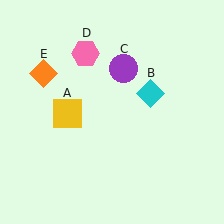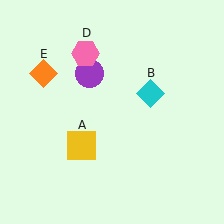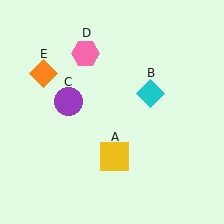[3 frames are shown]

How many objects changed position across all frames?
2 objects changed position: yellow square (object A), purple circle (object C).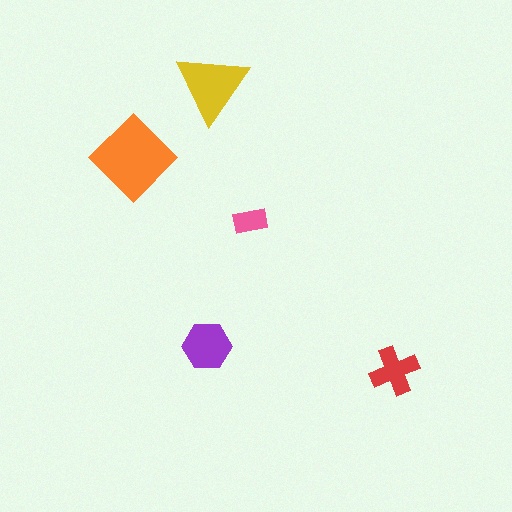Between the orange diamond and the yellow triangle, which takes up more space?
The orange diamond.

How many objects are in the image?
There are 5 objects in the image.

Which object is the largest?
The orange diamond.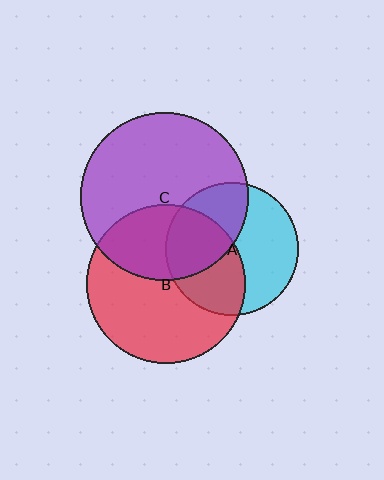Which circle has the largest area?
Circle C (purple).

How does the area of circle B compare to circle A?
Approximately 1.4 times.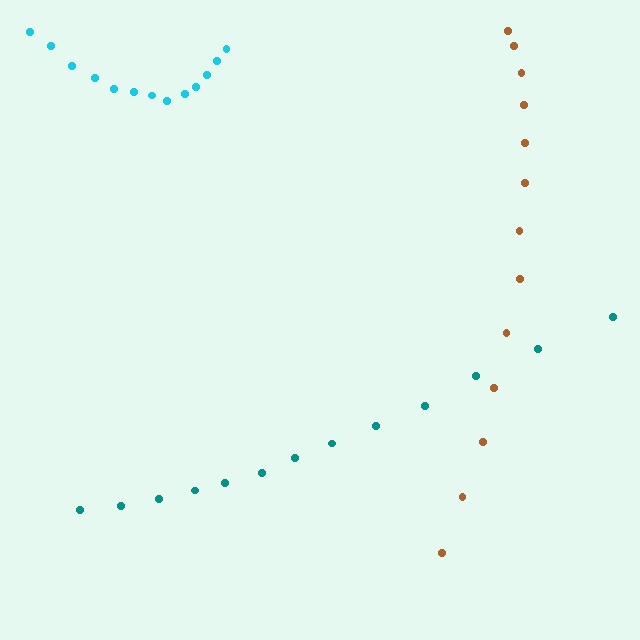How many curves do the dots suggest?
There are 3 distinct paths.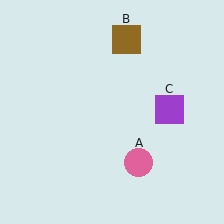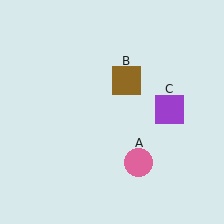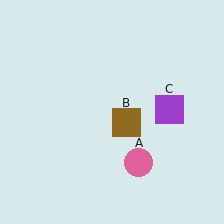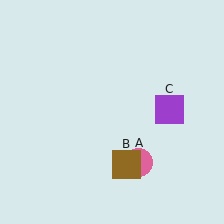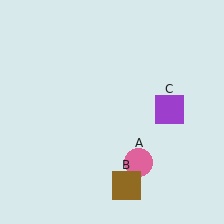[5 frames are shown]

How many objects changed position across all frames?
1 object changed position: brown square (object B).